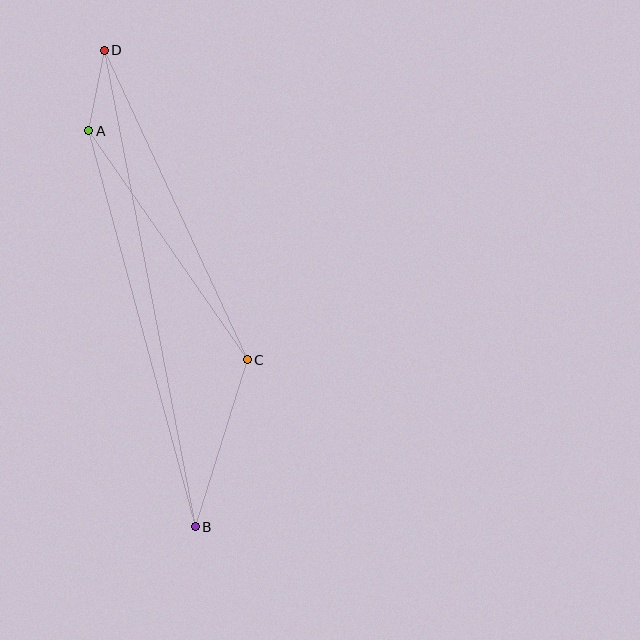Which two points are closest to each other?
Points A and D are closest to each other.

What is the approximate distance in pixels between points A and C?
The distance between A and C is approximately 278 pixels.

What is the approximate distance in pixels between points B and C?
The distance between B and C is approximately 175 pixels.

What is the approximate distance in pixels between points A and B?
The distance between A and B is approximately 410 pixels.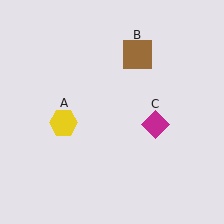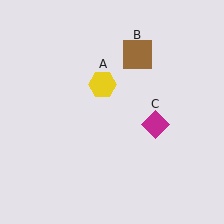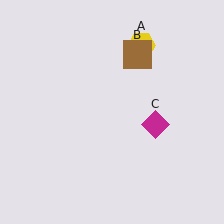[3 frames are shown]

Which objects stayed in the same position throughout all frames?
Brown square (object B) and magenta diamond (object C) remained stationary.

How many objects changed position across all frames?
1 object changed position: yellow hexagon (object A).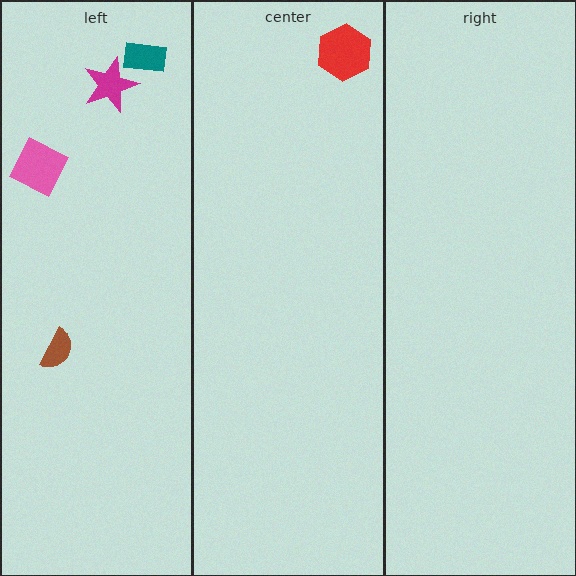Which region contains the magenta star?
The left region.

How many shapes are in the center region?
1.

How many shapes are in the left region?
4.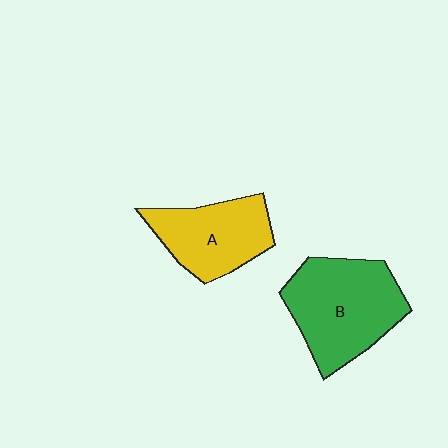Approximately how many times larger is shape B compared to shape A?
Approximately 1.3 times.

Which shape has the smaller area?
Shape A (yellow).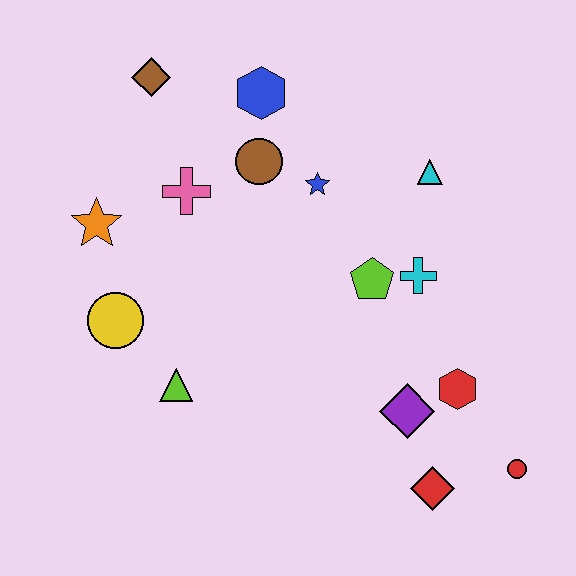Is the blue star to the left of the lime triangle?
No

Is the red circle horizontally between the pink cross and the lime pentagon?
No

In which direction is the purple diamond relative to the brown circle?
The purple diamond is below the brown circle.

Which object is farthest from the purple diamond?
The brown diamond is farthest from the purple diamond.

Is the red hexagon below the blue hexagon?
Yes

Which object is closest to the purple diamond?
The red hexagon is closest to the purple diamond.